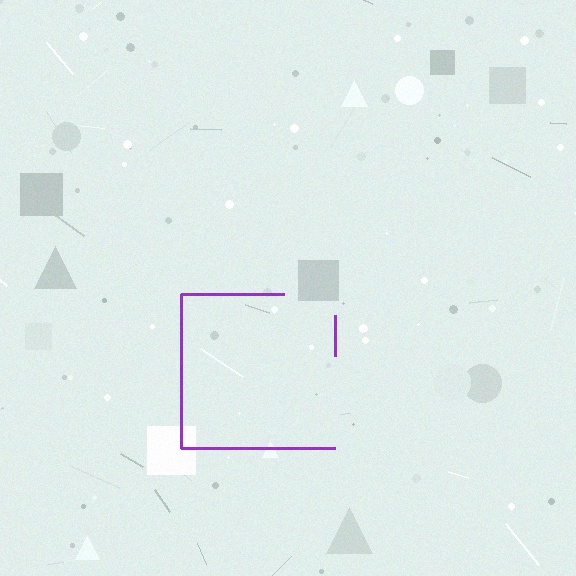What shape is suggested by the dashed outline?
The dashed outline suggests a square.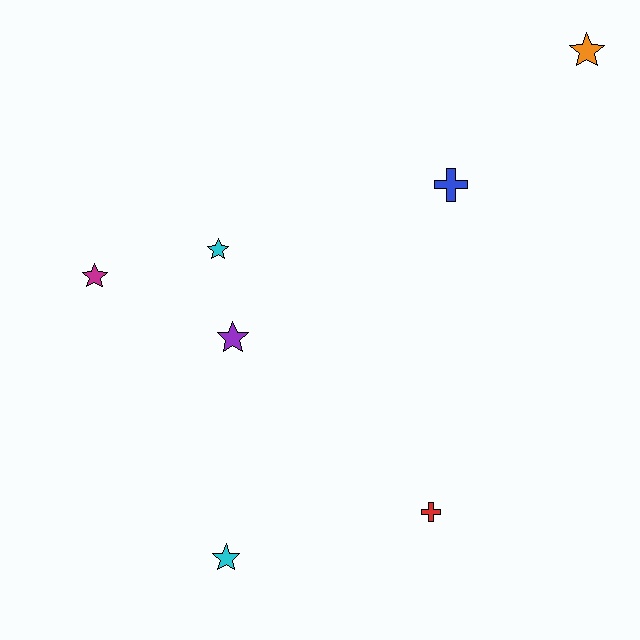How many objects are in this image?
There are 7 objects.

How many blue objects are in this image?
There is 1 blue object.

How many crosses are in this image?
There are 2 crosses.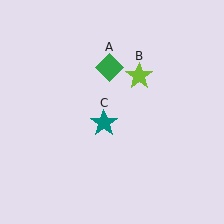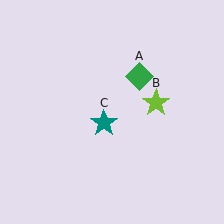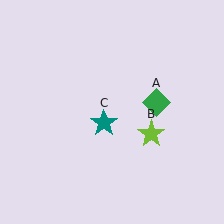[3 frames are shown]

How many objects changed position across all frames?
2 objects changed position: green diamond (object A), lime star (object B).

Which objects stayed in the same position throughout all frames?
Teal star (object C) remained stationary.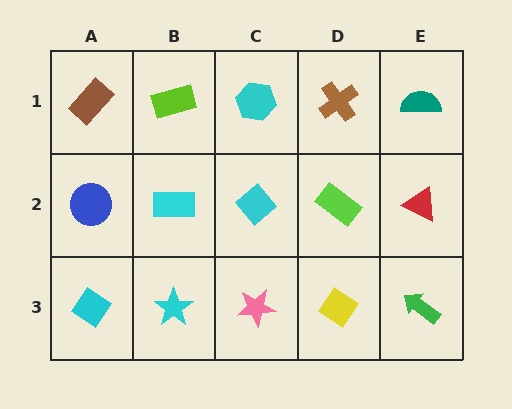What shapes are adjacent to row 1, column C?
A cyan diamond (row 2, column C), a lime rectangle (row 1, column B), a brown cross (row 1, column D).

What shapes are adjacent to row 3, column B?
A cyan rectangle (row 2, column B), a cyan diamond (row 3, column A), a pink star (row 3, column C).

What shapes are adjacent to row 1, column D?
A lime rectangle (row 2, column D), a cyan hexagon (row 1, column C), a teal semicircle (row 1, column E).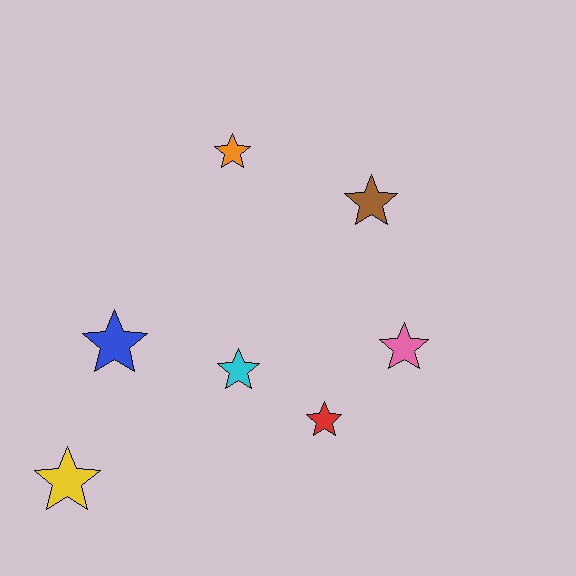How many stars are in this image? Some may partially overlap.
There are 7 stars.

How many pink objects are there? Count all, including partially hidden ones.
There is 1 pink object.